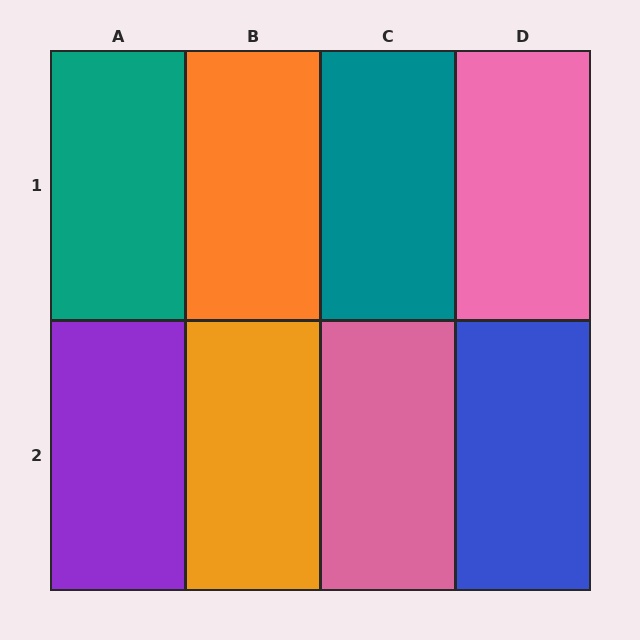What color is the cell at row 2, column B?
Orange.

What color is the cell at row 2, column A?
Purple.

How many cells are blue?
1 cell is blue.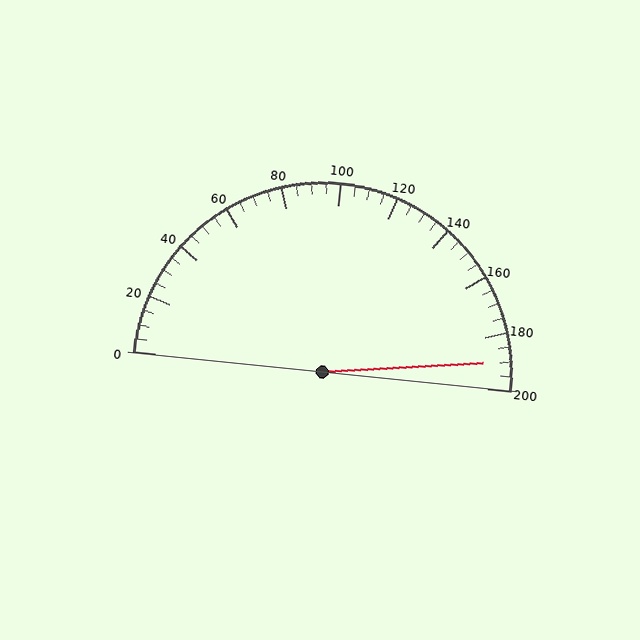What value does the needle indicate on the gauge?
The needle indicates approximately 190.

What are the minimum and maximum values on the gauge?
The gauge ranges from 0 to 200.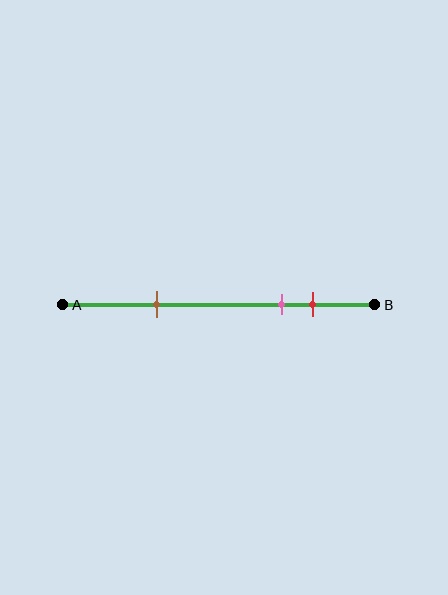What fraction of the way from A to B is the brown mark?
The brown mark is approximately 30% (0.3) of the way from A to B.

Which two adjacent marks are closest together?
The pink and red marks are the closest adjacent pair.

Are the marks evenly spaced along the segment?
No, the marks are not evenly spaced.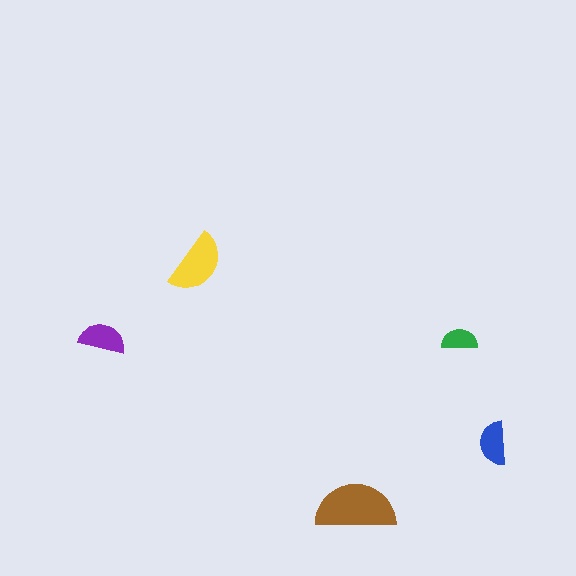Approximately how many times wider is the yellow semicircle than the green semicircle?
About 2 times wider.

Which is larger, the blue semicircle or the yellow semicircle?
The yellow one.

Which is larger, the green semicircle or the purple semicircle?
The purple one.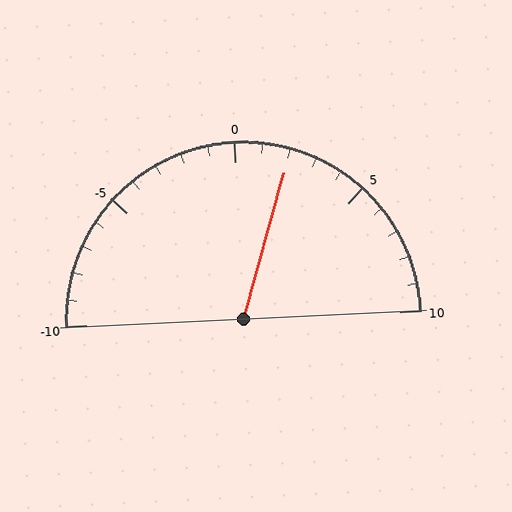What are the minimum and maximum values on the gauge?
The gauge ranges from -10 to 10.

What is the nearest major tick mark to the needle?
The nearest major tick mark is 0.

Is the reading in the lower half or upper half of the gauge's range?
The reading is in the upper half of the range (-10 to 10).